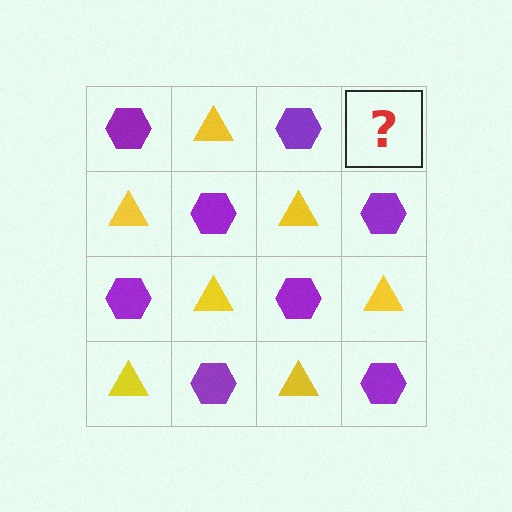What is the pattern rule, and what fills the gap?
The rule is that it alternates purple hexagon and yellow triangle in a checkerboard pattern. The gap should be filled with a yellow triangle.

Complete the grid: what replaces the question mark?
The question mark should be replaced with a yellow triangle.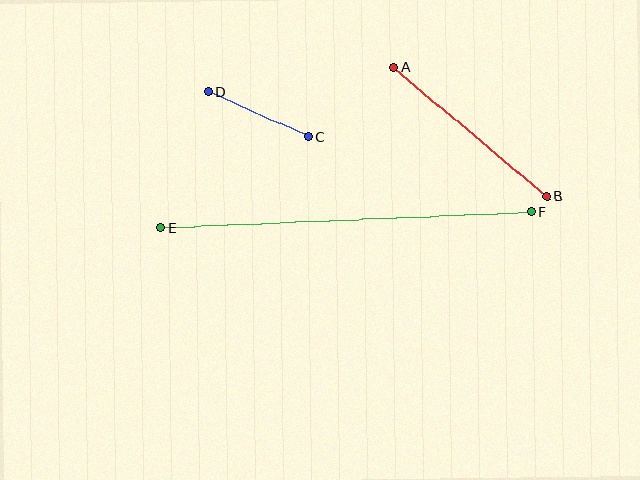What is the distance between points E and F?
The distance is approximately 371 pixels.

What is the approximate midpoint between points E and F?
The midpoint is at approximately (346, 220) pixels.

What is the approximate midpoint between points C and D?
The midpoint is at approximately (258, 114) pixels.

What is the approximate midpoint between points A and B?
The midpoint is at approximately (470, 132) pixels.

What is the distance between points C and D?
The distance is approximately 109 pixels.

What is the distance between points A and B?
The distance is approximately 200 pixels.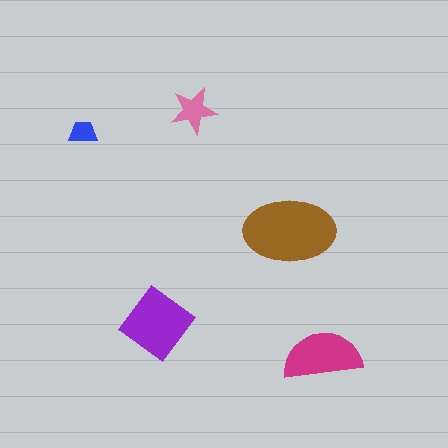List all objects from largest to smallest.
The brown ellipse, the purple diamond, the magenta semicircle, the pink star, the blue trapezoid.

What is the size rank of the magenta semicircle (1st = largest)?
3rd.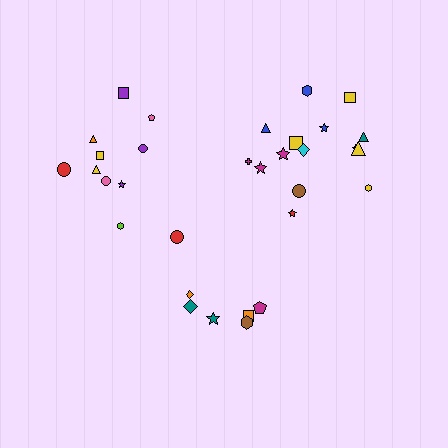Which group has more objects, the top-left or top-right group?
The top-right group.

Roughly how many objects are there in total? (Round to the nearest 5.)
Roughly 30 objects in total.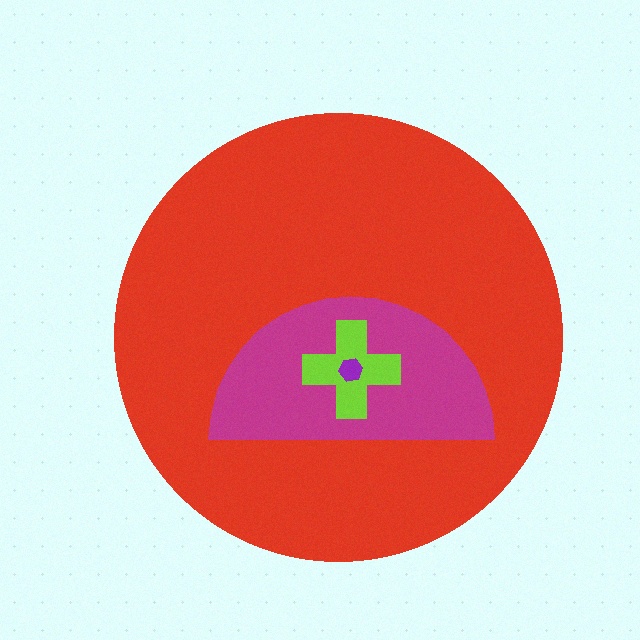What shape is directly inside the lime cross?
The purple hexagon.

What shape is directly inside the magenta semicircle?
The lime cross.